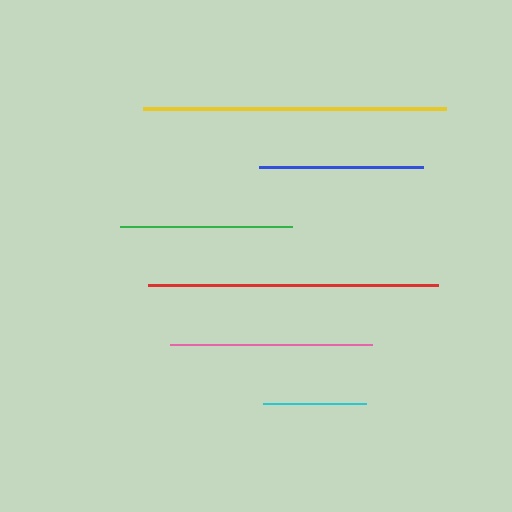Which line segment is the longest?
The yellow line is the longest at approximately 303 pixels.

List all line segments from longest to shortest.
From longest to shortest: yellow, red, pink, green, blue, cyan.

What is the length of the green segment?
The green segment is approximately 171 pixels long.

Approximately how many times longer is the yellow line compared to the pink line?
The yellow line is approximately 1.5 times the length of the pink line.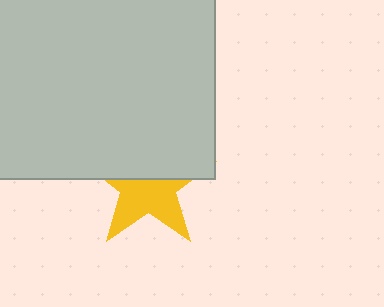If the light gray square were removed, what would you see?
You would see the complete yellow star.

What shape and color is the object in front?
The object in front is a light gray square.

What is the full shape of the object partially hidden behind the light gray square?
The partially hidden object is a yellow star.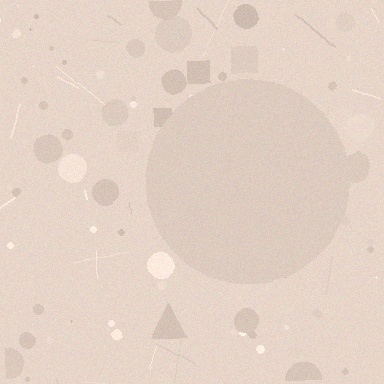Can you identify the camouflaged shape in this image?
The camouflaged shape is a circle.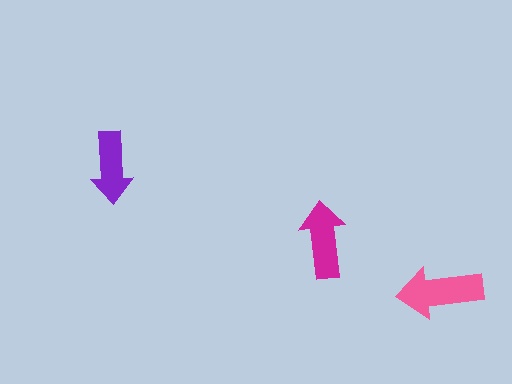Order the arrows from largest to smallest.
the pink one, the magenta one, the purple one.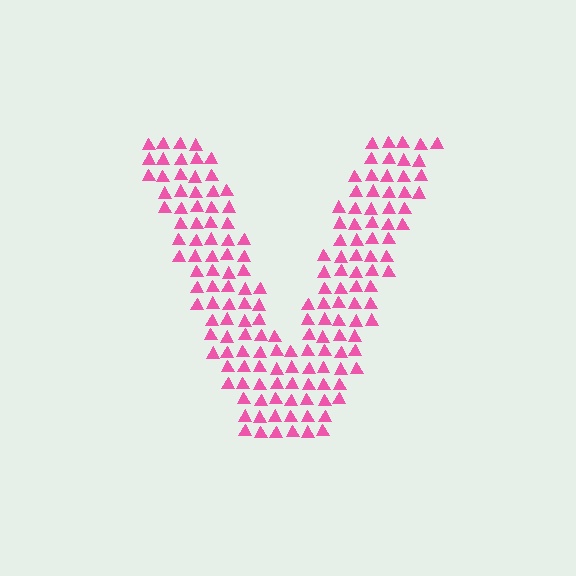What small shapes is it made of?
It is made of small triangles.